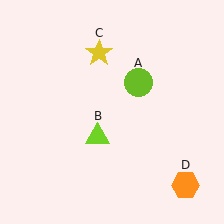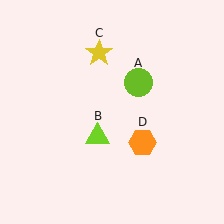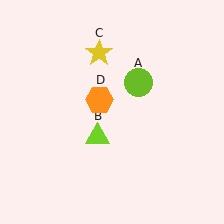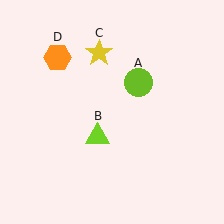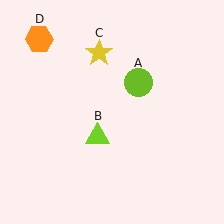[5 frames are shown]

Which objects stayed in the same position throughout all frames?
Lime circle (object A) and lime triangle (object B) and yellow star (object C) remained stationary.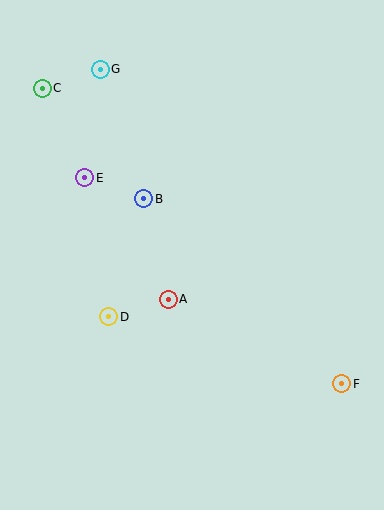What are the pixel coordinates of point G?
Point G is at (100, 69).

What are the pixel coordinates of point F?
Point F is at (342, 384).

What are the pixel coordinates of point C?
Point C is at (42, 88).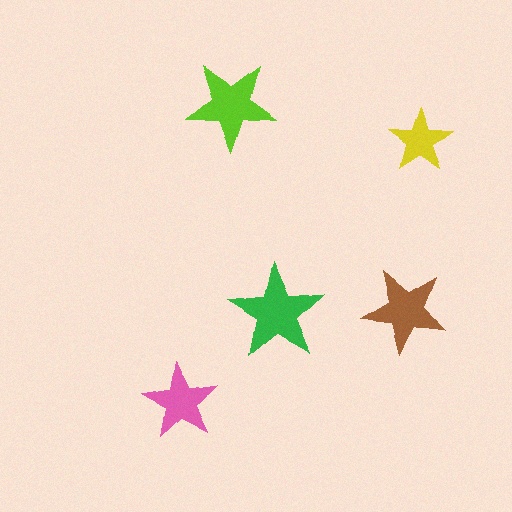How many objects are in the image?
There are 5 objects in the image.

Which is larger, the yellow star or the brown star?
The brown one.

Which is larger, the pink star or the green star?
The green one.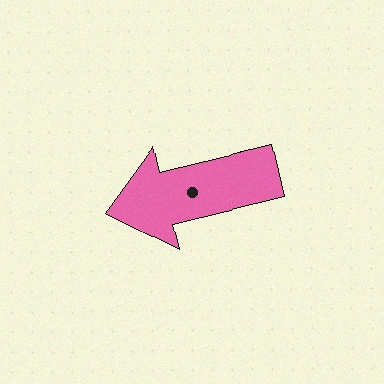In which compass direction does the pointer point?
West.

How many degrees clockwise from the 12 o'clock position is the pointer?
Approximately 257 degrees.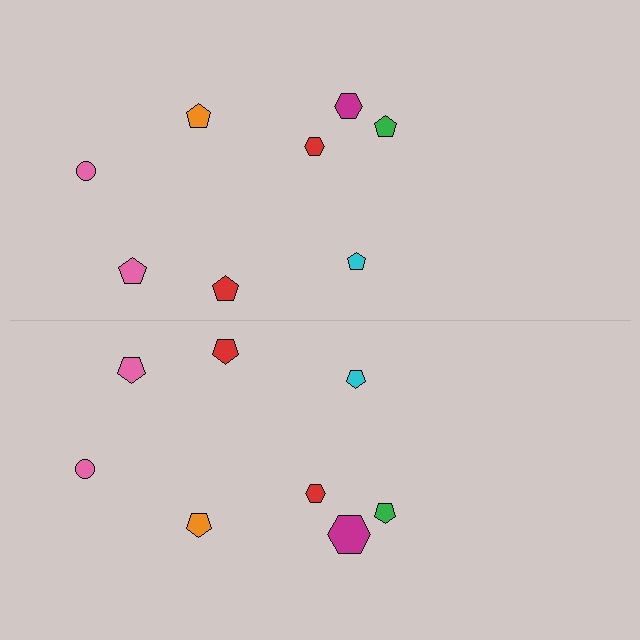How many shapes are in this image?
There are 16 shapes in this image.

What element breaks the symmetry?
The magenta hexagon on the bottom side has a different size than its mirror counterpart.